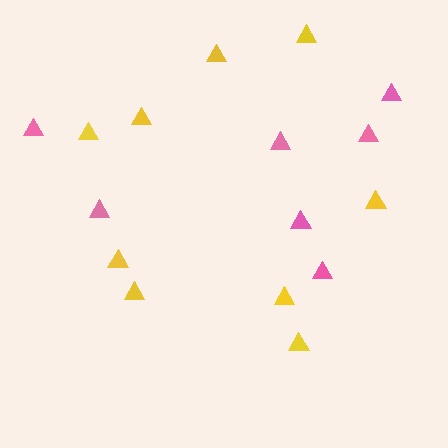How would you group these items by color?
There are 2 groups: one group of yellow triangles (9) and one group of pink triangles (7).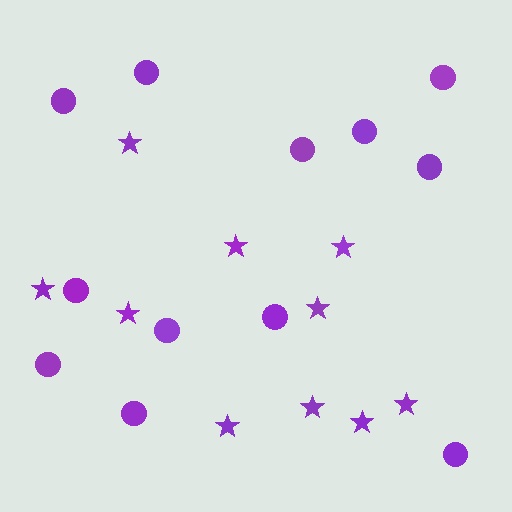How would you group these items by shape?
There are 2 groups: one group of circles (12) and one group of stars (10).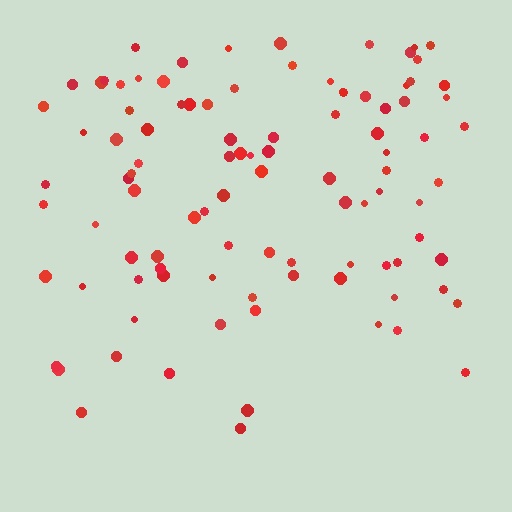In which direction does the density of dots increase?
From bottom to top, with the top side densest.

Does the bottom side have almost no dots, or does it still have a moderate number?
Still a moderate number, just noticeably fewer than the top.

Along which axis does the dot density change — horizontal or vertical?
Vertical.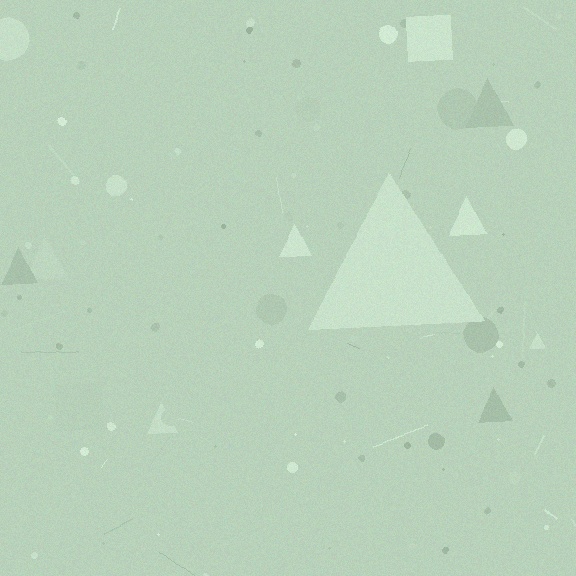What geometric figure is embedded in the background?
A triangle is embedded in the background.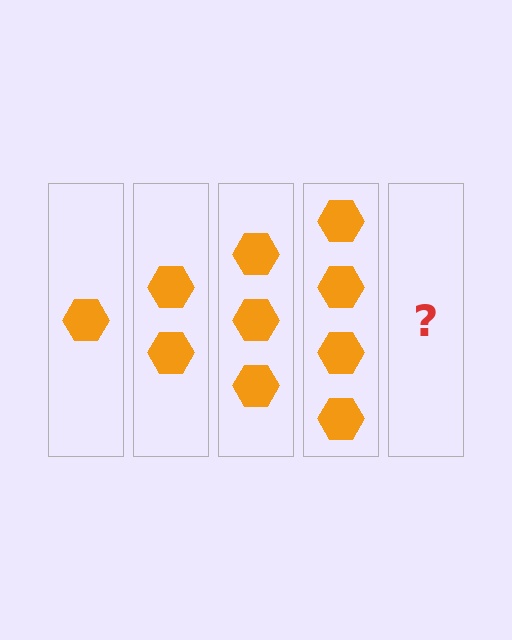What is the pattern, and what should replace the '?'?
The pattern is that each step adds one more hexagon. The '?' should be 5 hexagons.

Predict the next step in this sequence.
The next step is 5 hexagons.